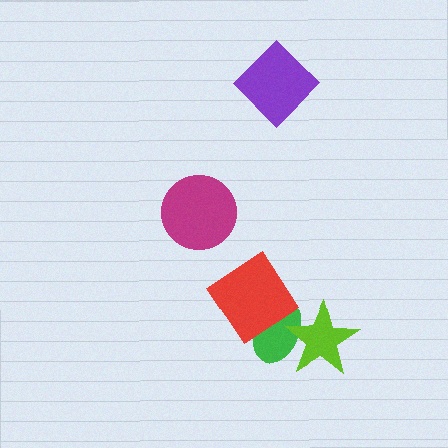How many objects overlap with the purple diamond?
0 objects overlap with the purple diamond.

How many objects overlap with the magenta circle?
0 objects overlap with the magenta circle.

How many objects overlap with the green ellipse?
2 objects overlap with the green ellipse.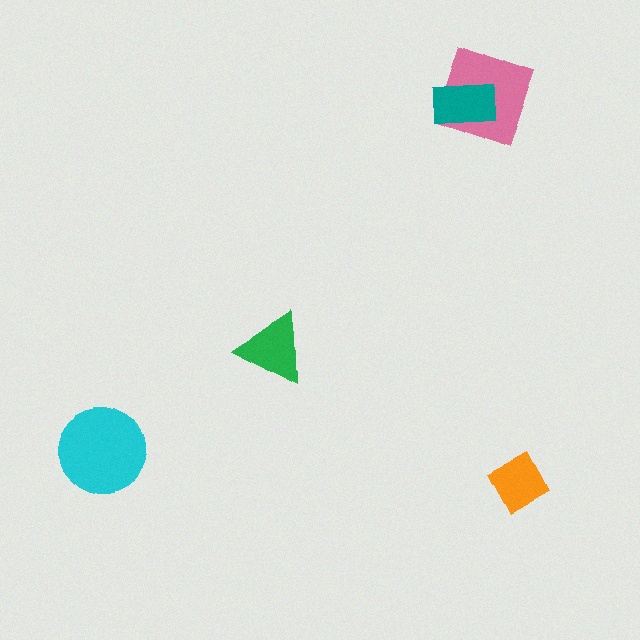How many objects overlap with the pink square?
1 object overlaps with the pink square.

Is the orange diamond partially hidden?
No, no other shape covers it.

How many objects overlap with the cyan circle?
0 objects overlap with the cyan circle.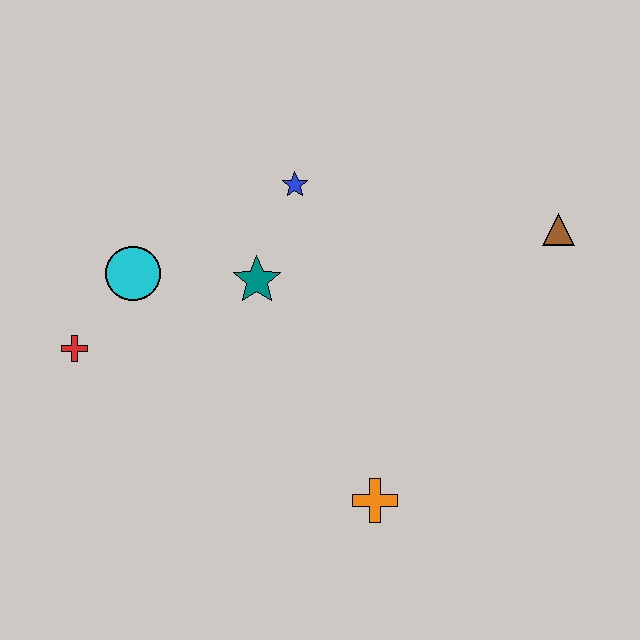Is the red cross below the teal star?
Yes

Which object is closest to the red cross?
The cyan circle is closest to the red cross.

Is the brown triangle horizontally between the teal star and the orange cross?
No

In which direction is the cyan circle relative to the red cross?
The cyan circle is above the red cross.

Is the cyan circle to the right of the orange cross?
No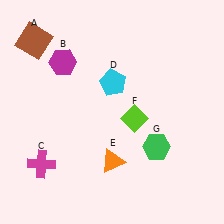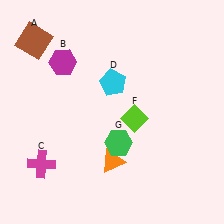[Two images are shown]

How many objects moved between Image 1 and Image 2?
1 object moved between the two images.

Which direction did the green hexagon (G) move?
The green hexagon (G) moved left.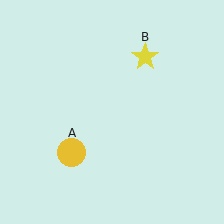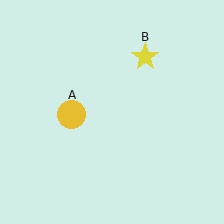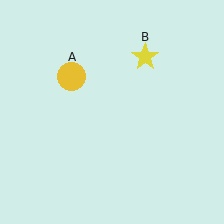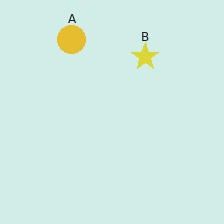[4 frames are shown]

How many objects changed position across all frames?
1 object changed position: yellow circle (object A).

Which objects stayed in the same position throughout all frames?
Yellow star (object B) remained stationary.